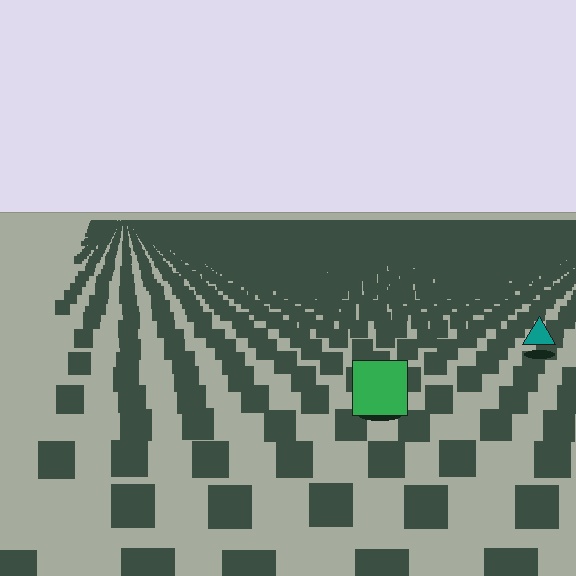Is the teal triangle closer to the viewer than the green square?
No. The green square is closer — you can tell from the texture gradient: the ground texture is coarser near it.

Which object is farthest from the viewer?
The teal triangle is farthest from the viewer. It appears smaller and the ground texture around it is denser.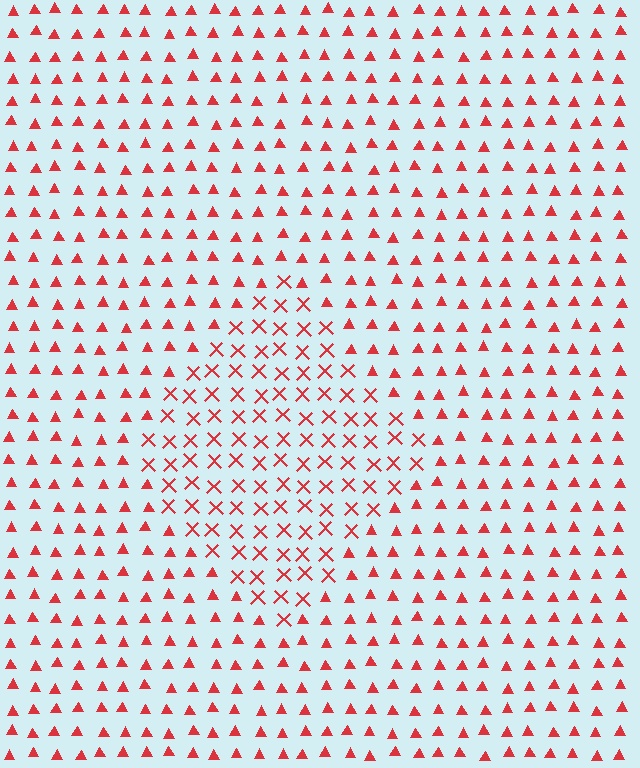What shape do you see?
I see a diamond.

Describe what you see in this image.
The image is filled with small red elements arranged in a uniform grid. A diamond-shaped region contains X marks, while the surrounding area contains triangles. The boundary is defined purely by the change in element shape.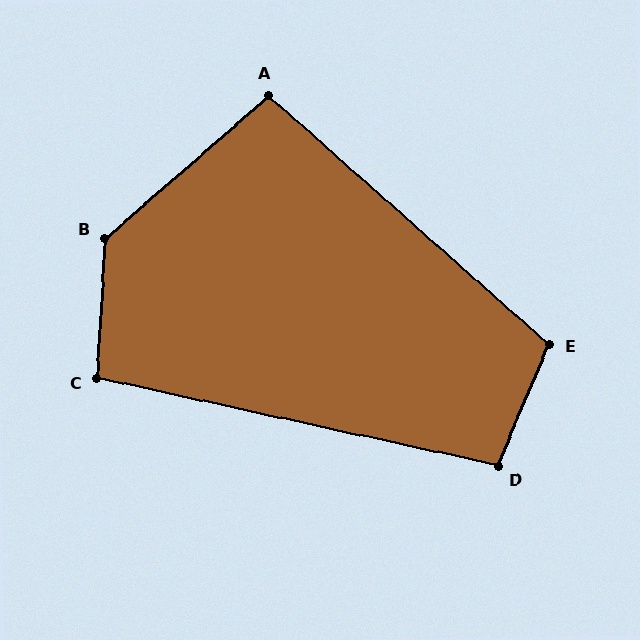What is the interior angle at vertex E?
Approximately 109 degrees (obtuse).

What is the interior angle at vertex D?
Approximately 100 degrees (obtuse).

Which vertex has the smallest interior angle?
A, at approximately 97 degrees.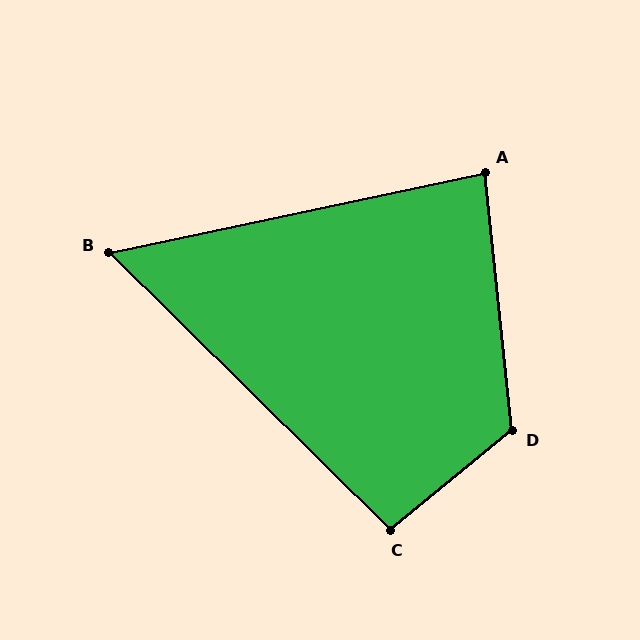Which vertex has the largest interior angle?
D, at approximately 123 degrees.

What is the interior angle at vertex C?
Approximately 96 degrees (obtuse).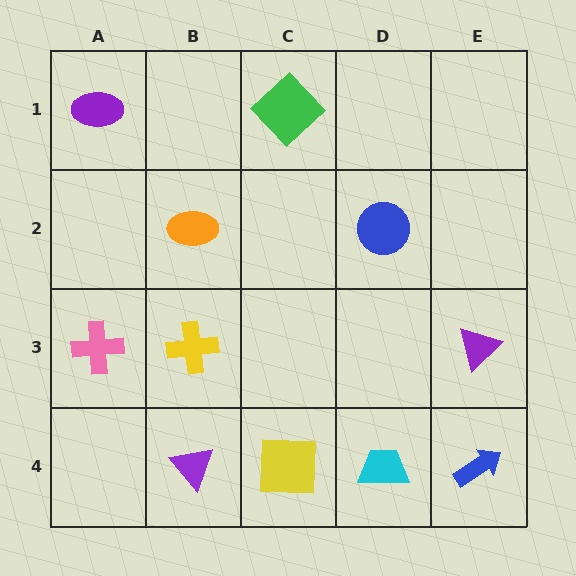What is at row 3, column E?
A purple triangle.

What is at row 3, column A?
A pink cross.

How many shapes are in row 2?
2 shapes.